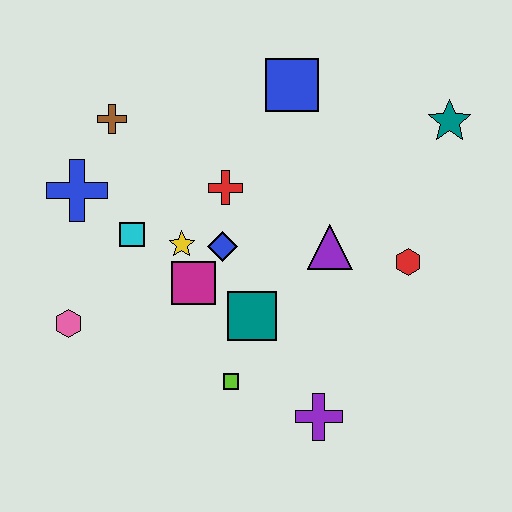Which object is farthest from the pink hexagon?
The teal star is farthest from the pink hexagon.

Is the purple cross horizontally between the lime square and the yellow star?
No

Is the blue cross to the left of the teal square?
Yes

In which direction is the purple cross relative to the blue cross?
The purple cross is to the right of the blue cross.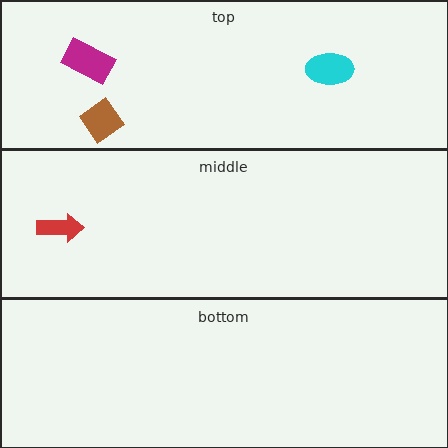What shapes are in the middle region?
The red arrow.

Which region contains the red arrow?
The middle region.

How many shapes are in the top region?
3.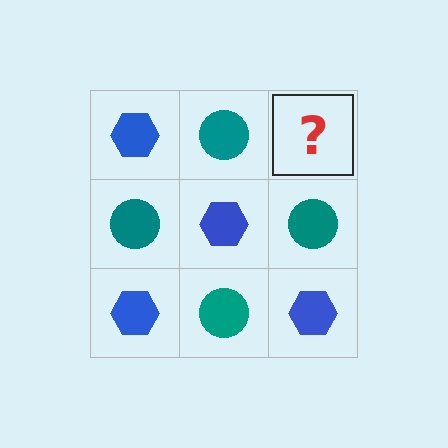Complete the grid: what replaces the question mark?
The question mark should be replaced with a blue hexagon.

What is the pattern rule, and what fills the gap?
The rule is that it alternates blue hexagon and teal circle in a checkerboard pattern. The gap should be filled with a blue hexagon.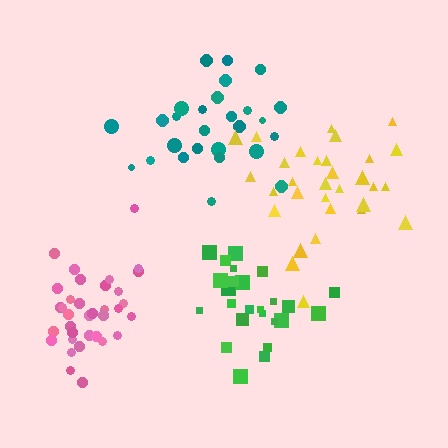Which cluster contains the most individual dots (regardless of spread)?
Pink (35).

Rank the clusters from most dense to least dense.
pink, green, yellow, teal.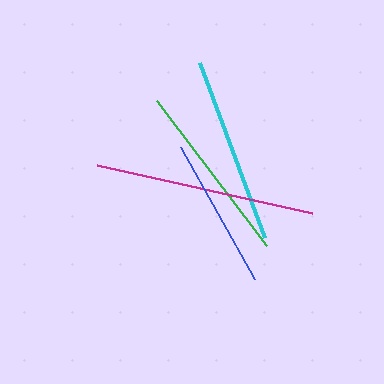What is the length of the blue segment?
The blue segment is approximately 151 pixels long.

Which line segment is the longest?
The magenta line is the longest at approximately 220 pixels.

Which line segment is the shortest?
The blue line is the shortest at approximately 151 pixels.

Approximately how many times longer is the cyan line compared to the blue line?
The cyan line is approximately 1.2 times the length of the blue line.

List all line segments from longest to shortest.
From longest to shortest: magenta, cyan, green, blue.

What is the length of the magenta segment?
The magenta segment is approximately 220 pixels long.